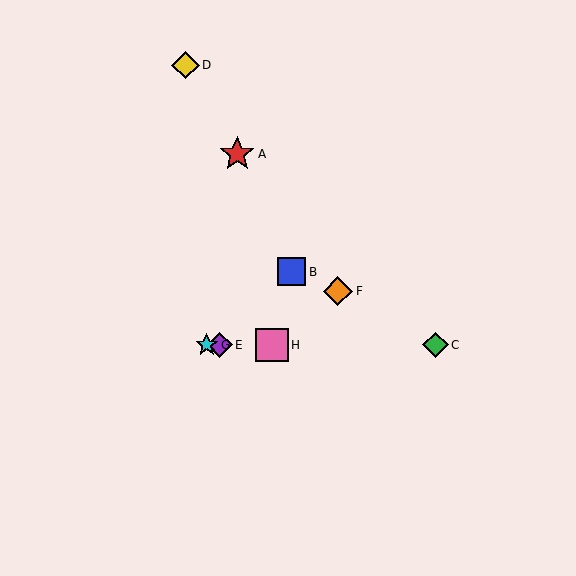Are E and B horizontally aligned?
No, E is at y≈345 and B is at y≈272.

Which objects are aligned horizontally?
Objects C, E, G, H are aligned horizontally.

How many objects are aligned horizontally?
4 objects (C, E, G, H) are aligned horizontally.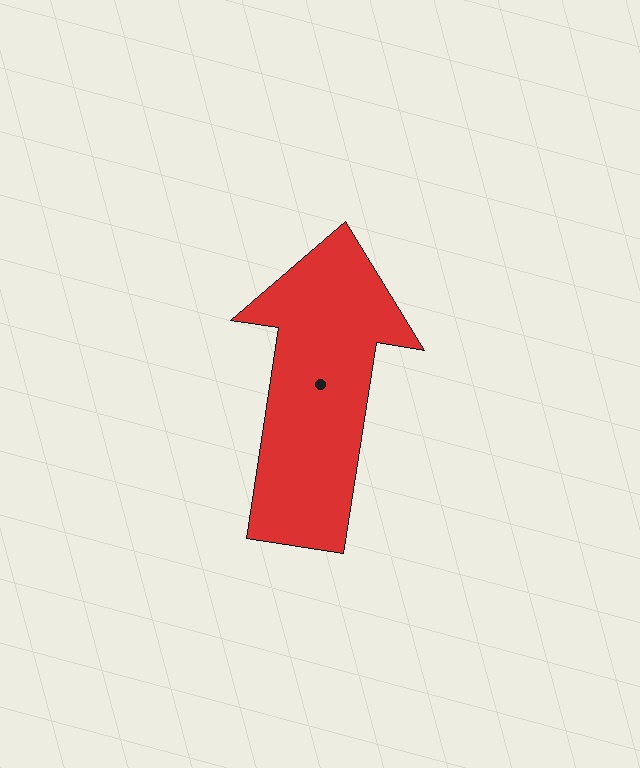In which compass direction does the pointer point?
North.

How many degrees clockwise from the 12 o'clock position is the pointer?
Approximately 9 degrees.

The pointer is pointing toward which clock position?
Roughly 12 o'clock.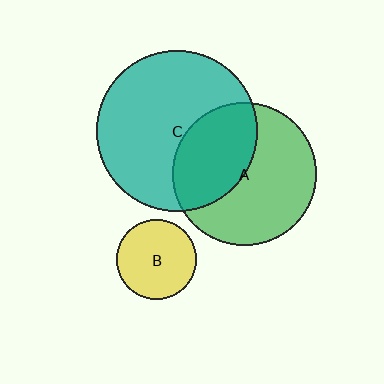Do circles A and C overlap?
Yes.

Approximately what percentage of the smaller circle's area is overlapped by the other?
Approximately 40%.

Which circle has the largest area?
Circle C (teal).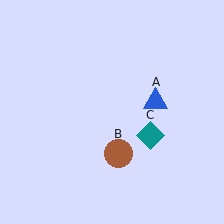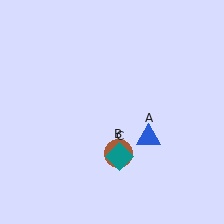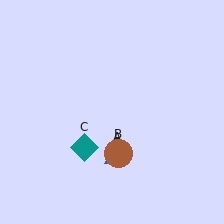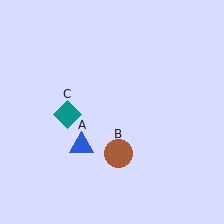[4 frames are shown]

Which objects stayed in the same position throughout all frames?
Brown circle (object B) remained stationary.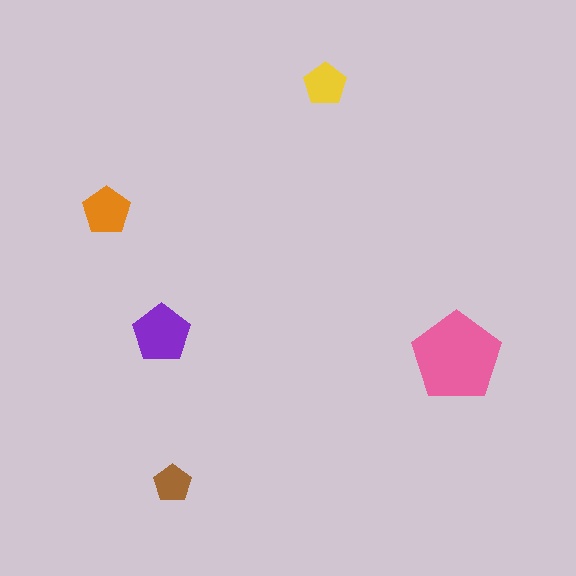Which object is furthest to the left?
The orange pentagon is leftmost.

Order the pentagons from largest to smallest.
the pink one, the purple one, the orange one, the yellow one, the brown one.